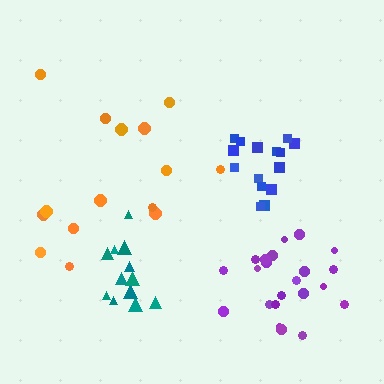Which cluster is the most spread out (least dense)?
Orange.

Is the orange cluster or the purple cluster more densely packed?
Purple.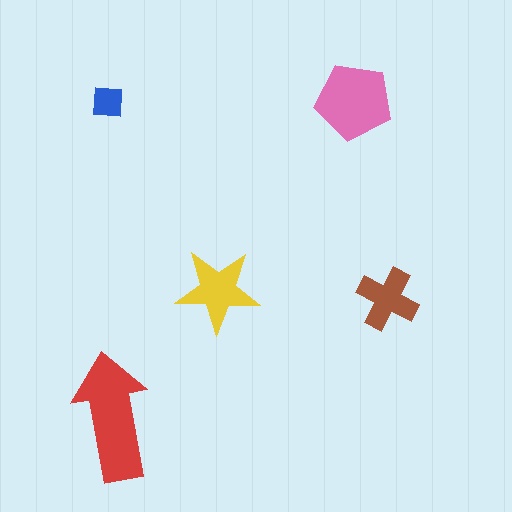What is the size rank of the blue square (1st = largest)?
5th.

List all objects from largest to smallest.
The red arrow, the pink pentagon, the yellow star, the brown cross, the blue square.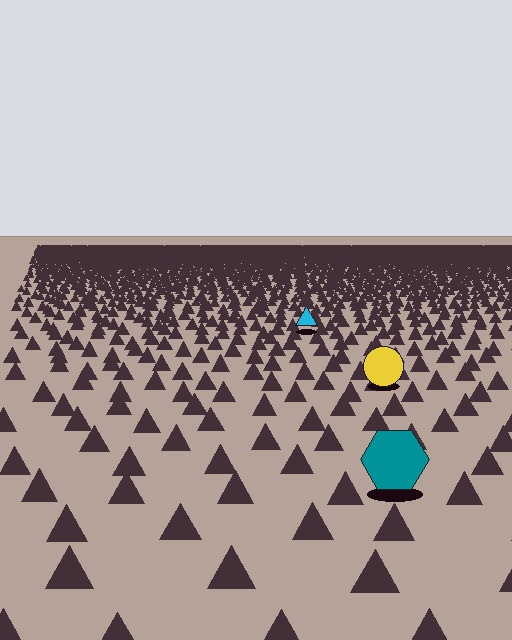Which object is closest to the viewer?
The teal hexagon is closest. The texture marks near it are larger and more spread out.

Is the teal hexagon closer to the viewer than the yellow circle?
Yes. The teal hexagon is closer — you can tell from the texture gradient: the ground texture is coarser near it.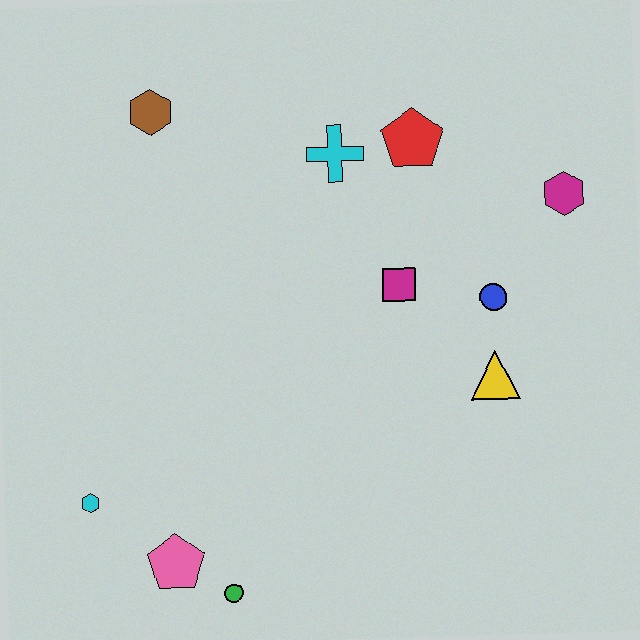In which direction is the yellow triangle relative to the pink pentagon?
The yellow triangle is to the right of the pink pentagon.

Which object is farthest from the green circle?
The magenta hexagon is farthest from the green circle.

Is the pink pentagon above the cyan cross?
No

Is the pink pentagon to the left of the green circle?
Yes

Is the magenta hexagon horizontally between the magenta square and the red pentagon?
No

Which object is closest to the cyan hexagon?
The pink pentagon is closest to the cyan hexagon.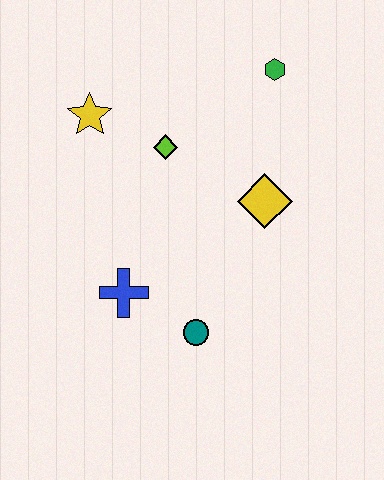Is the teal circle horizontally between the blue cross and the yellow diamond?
Yes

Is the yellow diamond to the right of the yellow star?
Yes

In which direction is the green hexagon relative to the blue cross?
The green hexagon is above the blue cross.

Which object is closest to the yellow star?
The lime diamond is closest to the yellow star.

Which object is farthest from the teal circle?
The green hexagon is farthest from the teal circle.